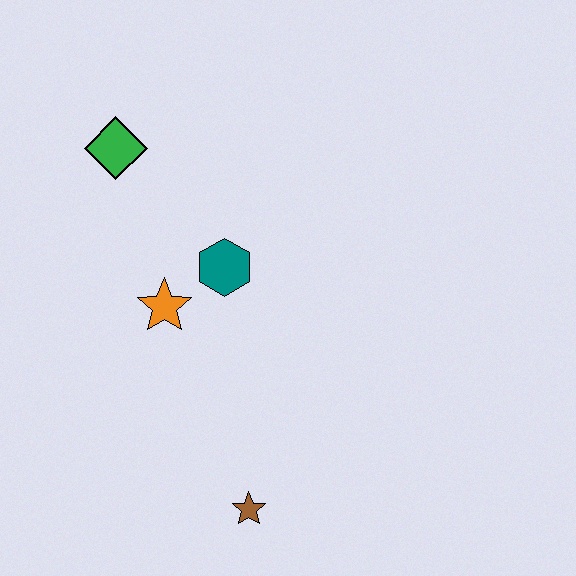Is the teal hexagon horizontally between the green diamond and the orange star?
No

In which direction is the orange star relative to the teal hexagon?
The orange star is to the left of the teal hexagon.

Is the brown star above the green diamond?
No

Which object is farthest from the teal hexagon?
The brown star is farthest from the teal hexagon.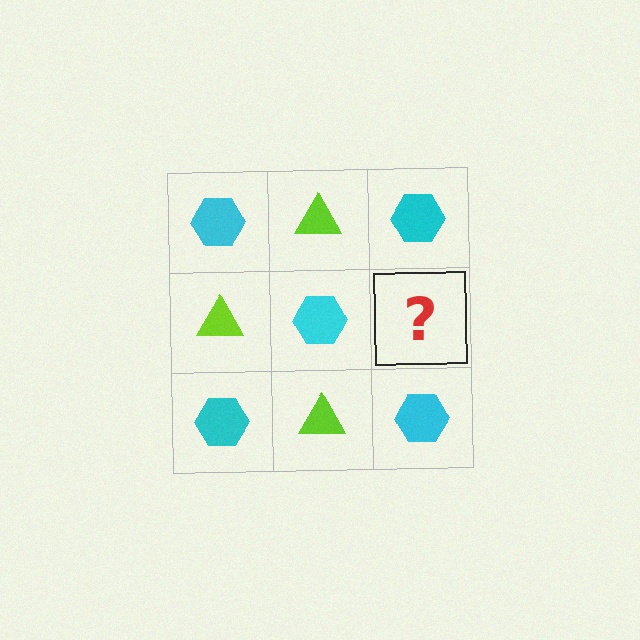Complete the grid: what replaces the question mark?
The question mark should be replaced with a lime triangle.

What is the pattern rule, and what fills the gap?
The rule is that it alternates cyan hexagon and lime triangle in a checkerboard pattern. The gap should be filled with a lime triangle.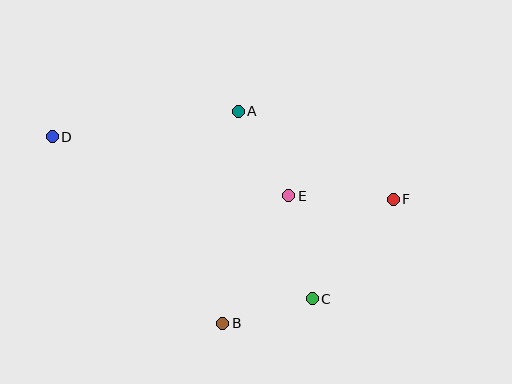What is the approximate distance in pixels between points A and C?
The distance between A and C is approximately 202 pixels.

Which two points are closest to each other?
Points B and C are closest to each other.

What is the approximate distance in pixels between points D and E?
The distance between D and E is approximately 244 pixels.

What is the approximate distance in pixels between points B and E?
The distance between B and E is approximately 144 pixels.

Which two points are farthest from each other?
Points D and F are farthest from each other.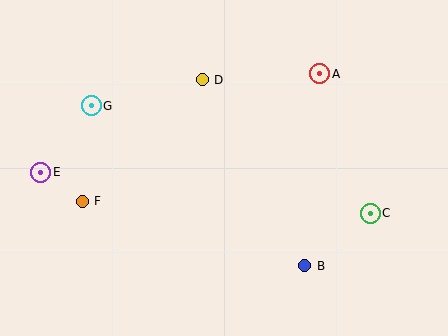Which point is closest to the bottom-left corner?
Point F is closest to the bottom-left corner.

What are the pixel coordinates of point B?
Point B is at (305, 266).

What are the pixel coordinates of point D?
Point D is at (202, 80).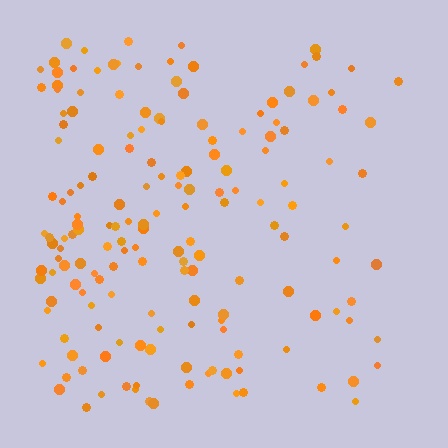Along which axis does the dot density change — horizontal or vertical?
Horizontal.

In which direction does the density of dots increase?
From right to left, with the left side densest.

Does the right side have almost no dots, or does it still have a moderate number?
Still a moderate number, just noticeably fewer than the left.